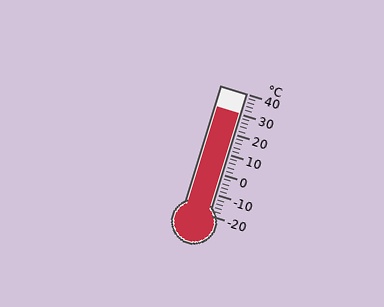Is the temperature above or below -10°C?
The temperature is above -10°C.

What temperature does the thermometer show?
The thermometer shows approximately 30°C.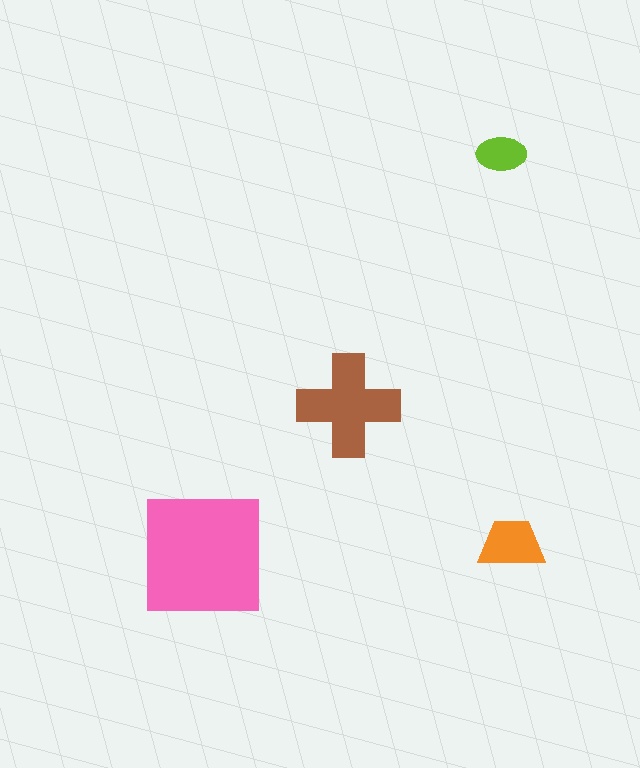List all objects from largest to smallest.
The pink square, the brown cross, the orange trapezoid, the lime ellipse.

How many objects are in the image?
There are 4 objects in the image.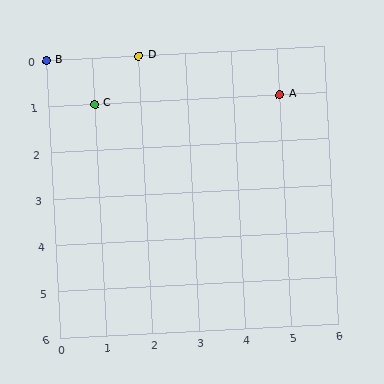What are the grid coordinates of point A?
Point A is at grid coordinates (5, 1).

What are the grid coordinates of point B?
Point B is at grid coordinates (0, 0).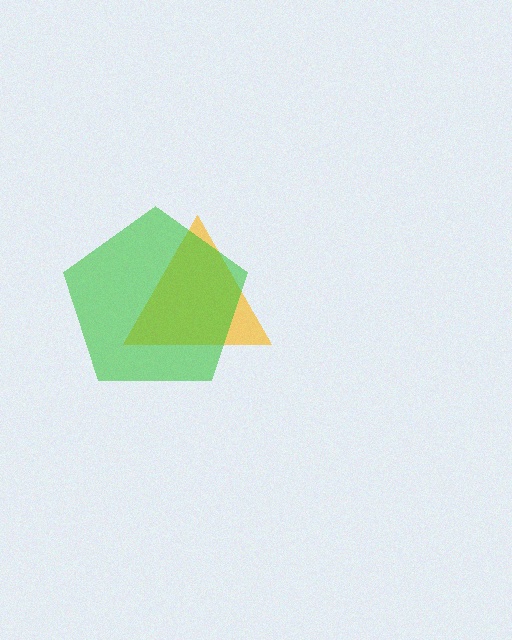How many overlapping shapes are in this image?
There are 2 overlapping shapes in the image.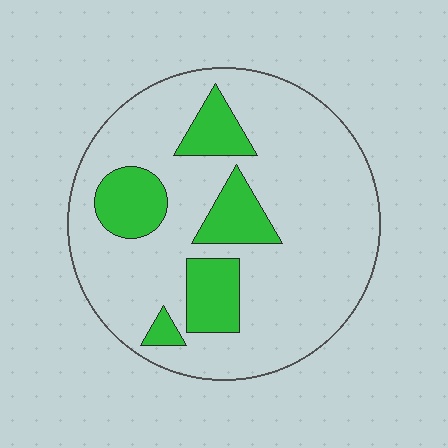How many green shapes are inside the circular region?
5.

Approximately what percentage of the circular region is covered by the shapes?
Approximately 20%.